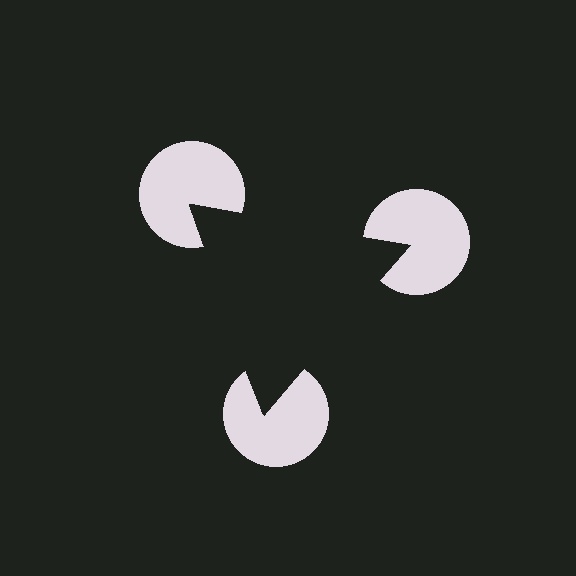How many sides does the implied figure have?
3 sides.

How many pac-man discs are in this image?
There are 3 — one at each vertex of the illusory triangle.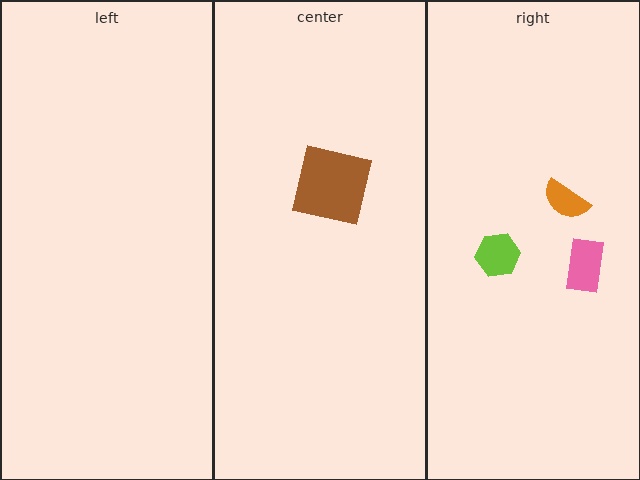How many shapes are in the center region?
1.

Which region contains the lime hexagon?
The right region.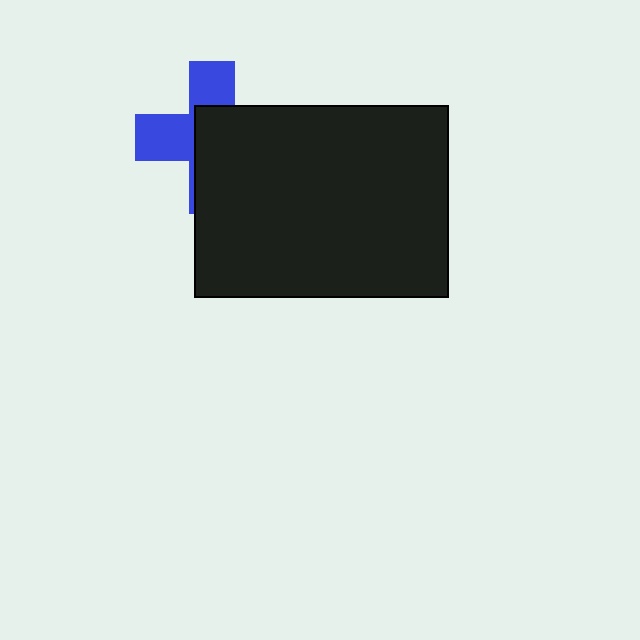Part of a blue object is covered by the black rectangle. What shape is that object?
It is a cross.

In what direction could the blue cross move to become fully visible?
The blue cross could move toward the upper-left. That would shift it out from behind the black rectangle entirely.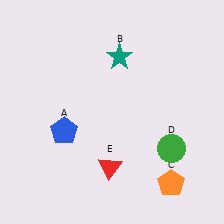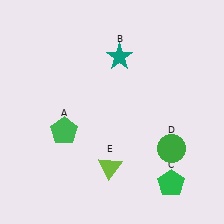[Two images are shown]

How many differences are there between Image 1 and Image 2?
There are 3 differences between the two images.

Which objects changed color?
A changed from blue to green. C changed from orange to green. E changed from red to lime.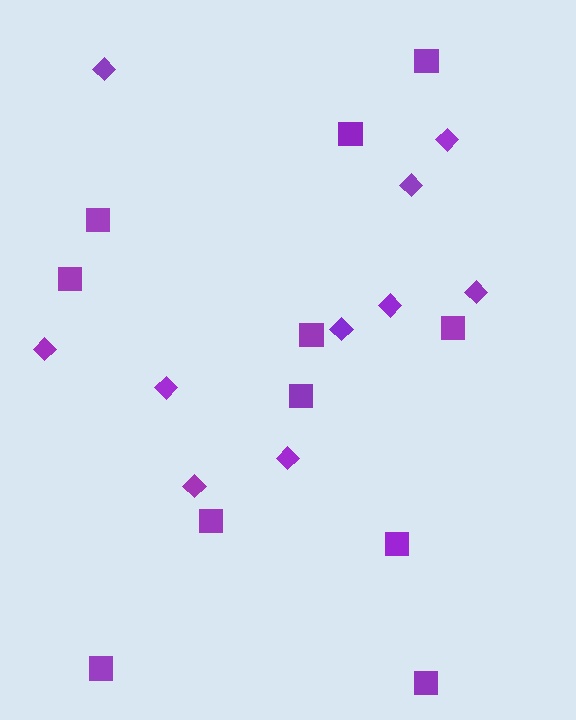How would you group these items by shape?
There are 2 groups: one group of squares (11) and one group of diamonds (10).